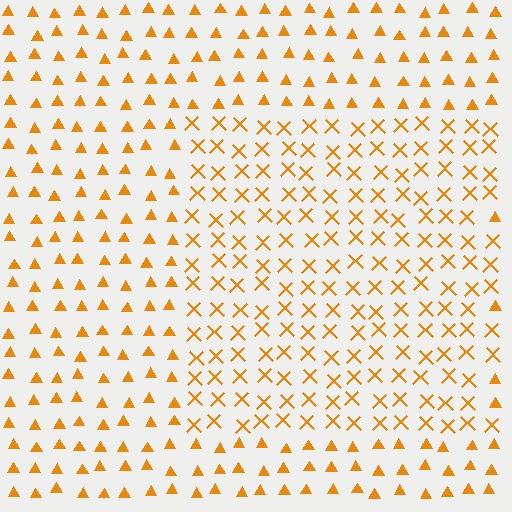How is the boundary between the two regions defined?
The boundary is defined by a change in element shape: X marks inside vs. triangles outside. All elements share the same color and spacing.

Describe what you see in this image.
The image is filled with small orange elements arranged in a uniform grid. A rectangle-shaped region contains X marks, while the surrounding area contains triangles. The boundary is defined purely by the change in element shape.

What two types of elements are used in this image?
The image uses X marks inside the rectangle region and triangles outside it.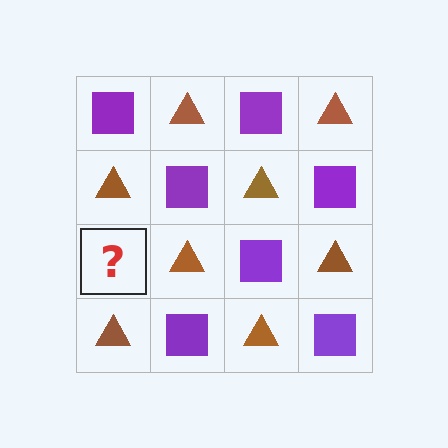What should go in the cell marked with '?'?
The missing cell should contain a purple square.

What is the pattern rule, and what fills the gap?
The rule is that it alternates purple square and brown triangle in a checkerboard pattern. The gap should be filled with a purple square.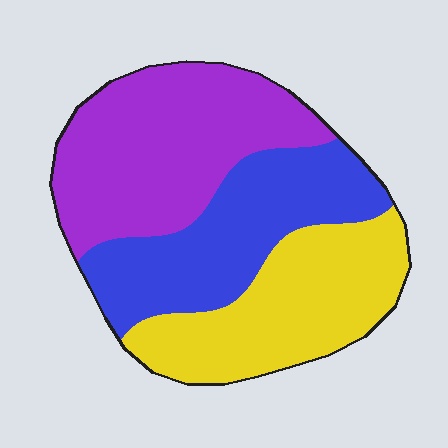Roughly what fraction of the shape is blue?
Blue takes up between a sixth and a third of the shape.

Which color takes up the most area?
Purple, at roughly 40%.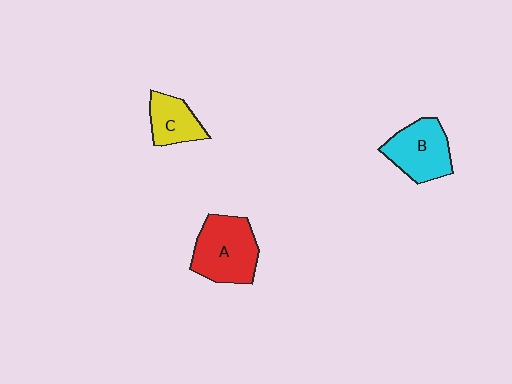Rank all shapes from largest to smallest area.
From largest to smallest: A (red), B (cyan), C (yellow).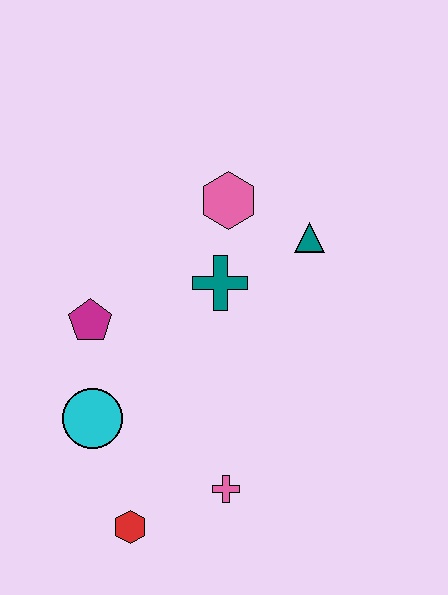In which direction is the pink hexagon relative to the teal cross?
The pink hexagon is above the teal cross.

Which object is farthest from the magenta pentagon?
The teal triangle is farthest from the magenta pentagon.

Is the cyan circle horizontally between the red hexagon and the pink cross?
No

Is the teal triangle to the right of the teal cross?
Yes